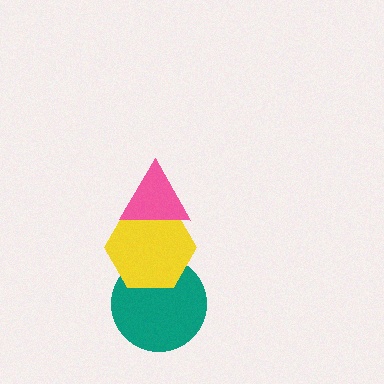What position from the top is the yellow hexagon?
The yellow hexagon is 2nd from the top.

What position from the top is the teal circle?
The teal circle is 3rd from the top.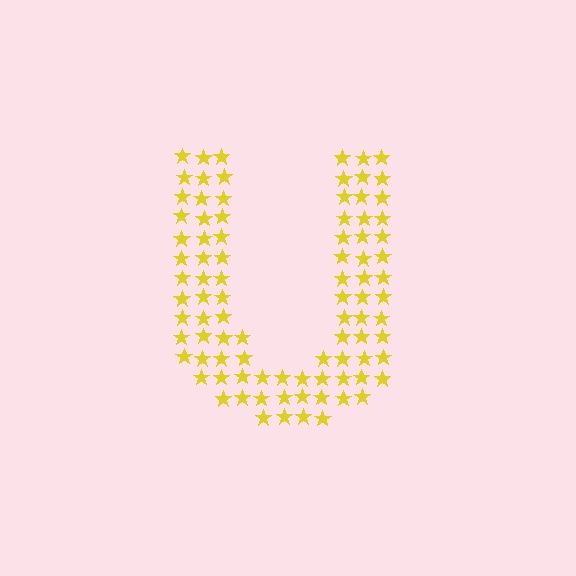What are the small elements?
The small elements are stars.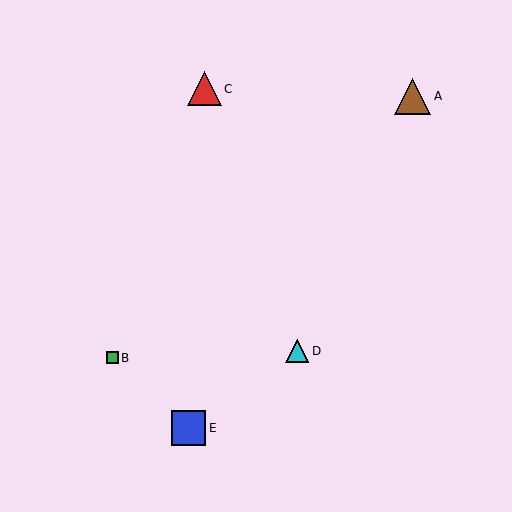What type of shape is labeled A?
Shape A is a brown triangle.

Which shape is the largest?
The brown triangle (labeled A) is the largest.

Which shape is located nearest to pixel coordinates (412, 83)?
The brown triangle (labeled A) at (413, 96) is nearest to that location.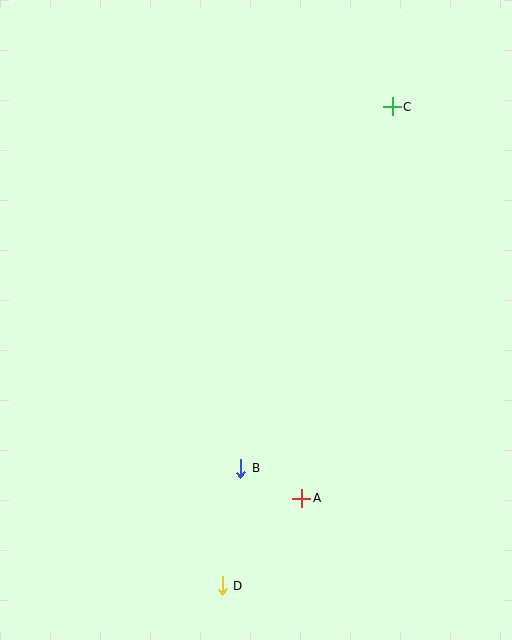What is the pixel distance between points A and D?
The distance between A and D is 118 pixels.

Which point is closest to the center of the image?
Point B at (241, 468) is closest to the center.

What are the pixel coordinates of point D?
Point D is at (222, 586).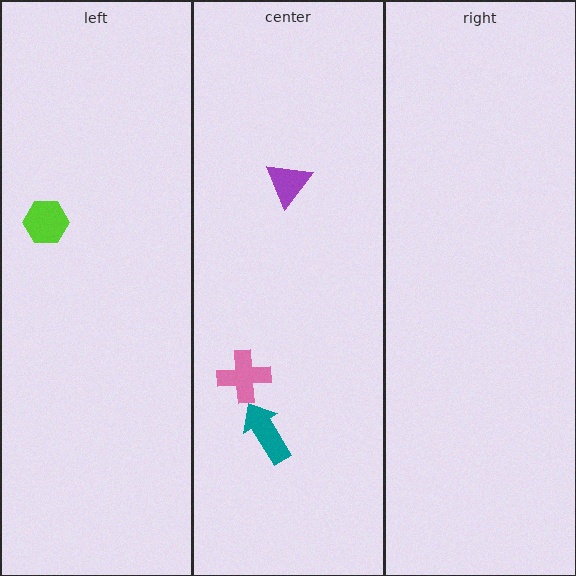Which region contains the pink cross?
The center region.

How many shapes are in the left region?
1.